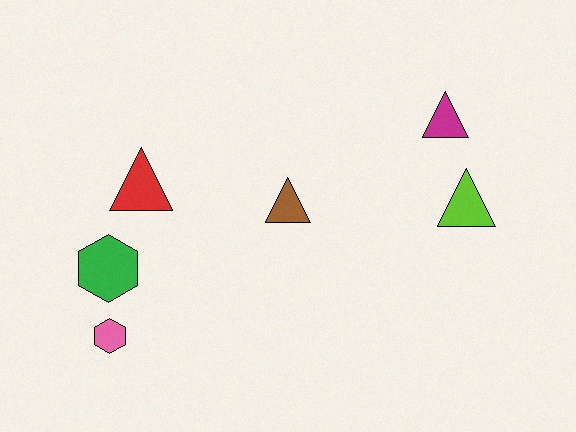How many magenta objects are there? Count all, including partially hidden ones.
There is 1 magenta object.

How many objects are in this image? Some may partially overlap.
There are 6 objects.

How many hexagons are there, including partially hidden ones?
There are 2 hexagons.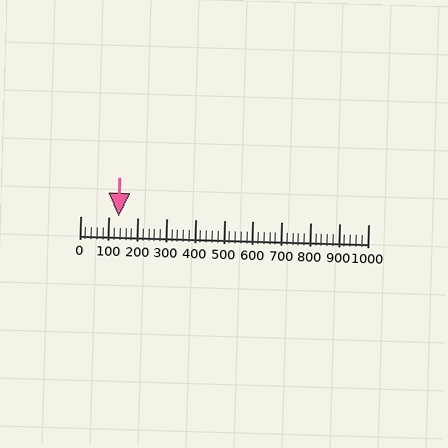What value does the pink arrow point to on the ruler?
The pink arrow points to approximately 132.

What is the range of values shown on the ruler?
The ruler shows values from 0 to 1000.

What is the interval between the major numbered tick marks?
The major tick marks are spaced 100 units apart.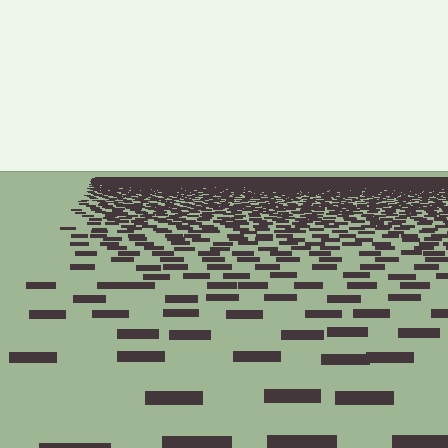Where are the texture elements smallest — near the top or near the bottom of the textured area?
Near the top.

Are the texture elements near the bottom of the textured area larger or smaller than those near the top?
Larger. Near the bottom, elements are closer to the viewer and appear at a bigger on-screen size.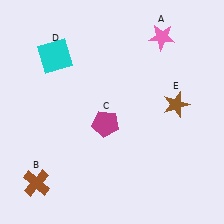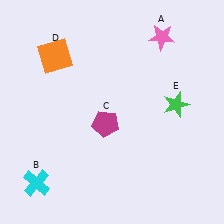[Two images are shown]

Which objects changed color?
B changed from brown to cyan. D changed from cyan to orange. E changed from brown to green.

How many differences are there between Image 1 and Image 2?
There are 3 differences between the two images.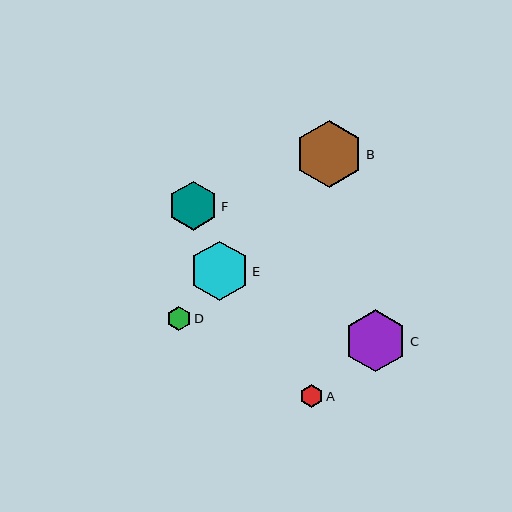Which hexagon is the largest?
Hexagon B is the largest with a size of approximately 68 pixels.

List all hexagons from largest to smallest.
From largest to smallest: B, C, E, F, D, A.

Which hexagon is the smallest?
Hexagon A is the smallest with a size of approximately 23 pixels.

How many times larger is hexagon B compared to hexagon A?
Hexagon B is approximately 2.9 times the size of hexagon A.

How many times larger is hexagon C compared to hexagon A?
Hexagon C is approximately 2.7 times the size of hexagon A.